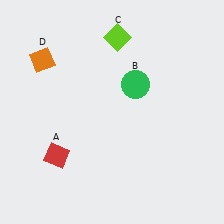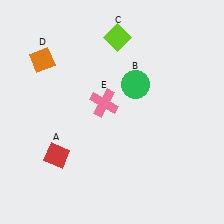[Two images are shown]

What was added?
A pink cross (E) was added in Image 2.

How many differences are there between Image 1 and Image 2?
There is 1 difference between the two images.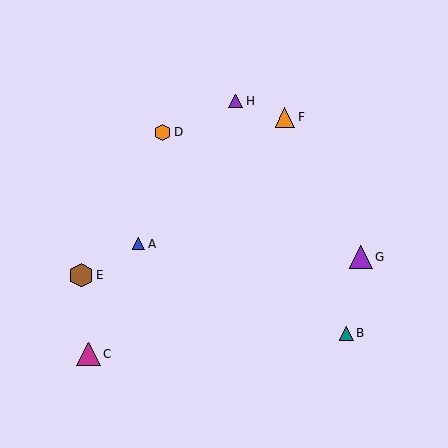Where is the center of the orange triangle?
The center of the orange triangle is at (285, 117).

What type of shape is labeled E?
Shape E is a brown hexagon.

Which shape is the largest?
The brown hexagon (labeled E) is the largest.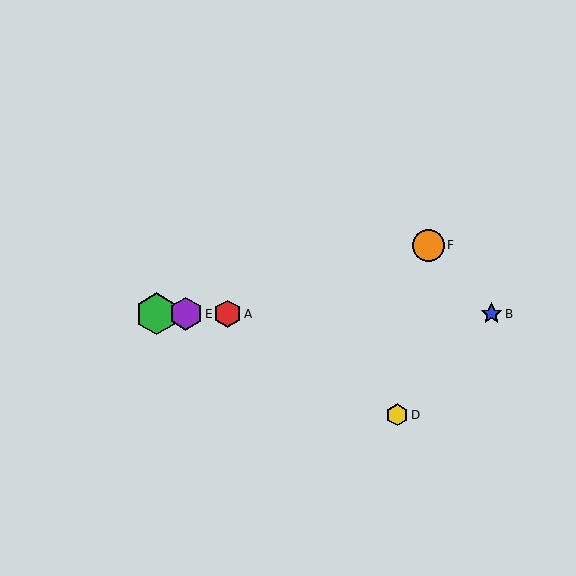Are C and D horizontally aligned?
No, C is at y≈314 and D is at y≈415.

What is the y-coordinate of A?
Object A is at y≈314.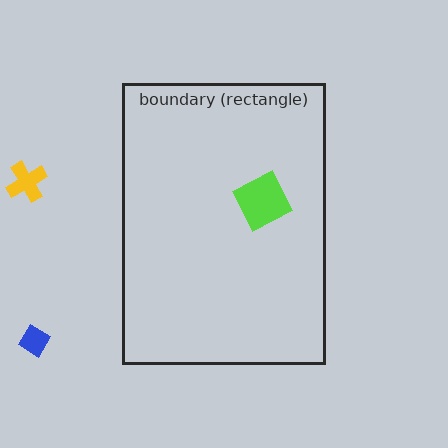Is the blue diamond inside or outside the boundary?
Outside.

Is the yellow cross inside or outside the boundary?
Outside.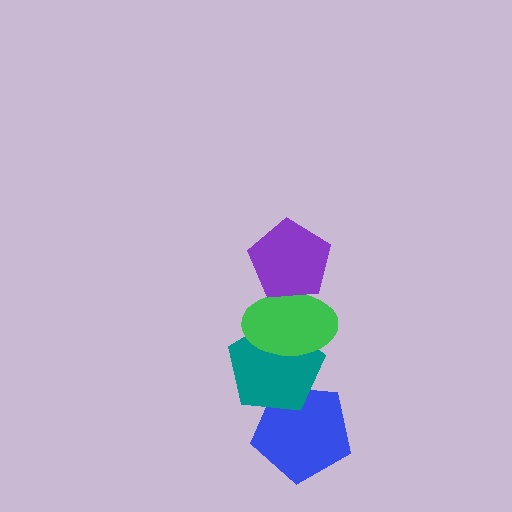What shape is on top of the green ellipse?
The purple pentagon is on top of the green ellipse.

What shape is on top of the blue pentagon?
The teal pentagon is on top of the blue pentagon.